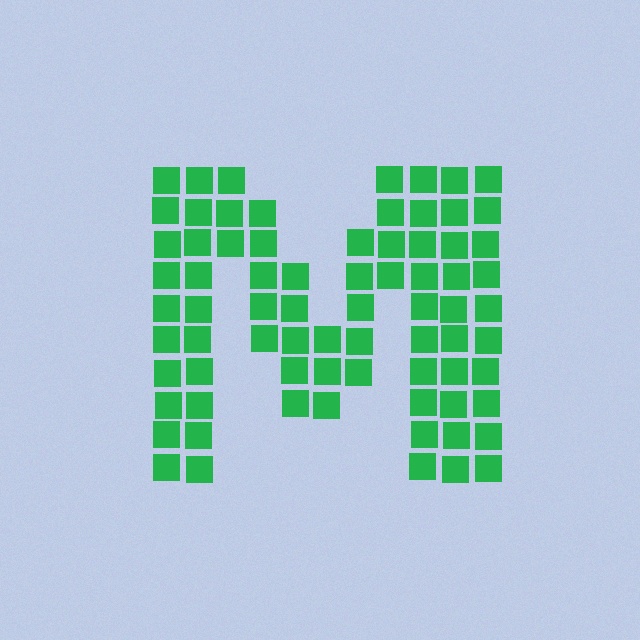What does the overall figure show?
The overall figure shows the letter M.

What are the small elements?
The small elements are squares.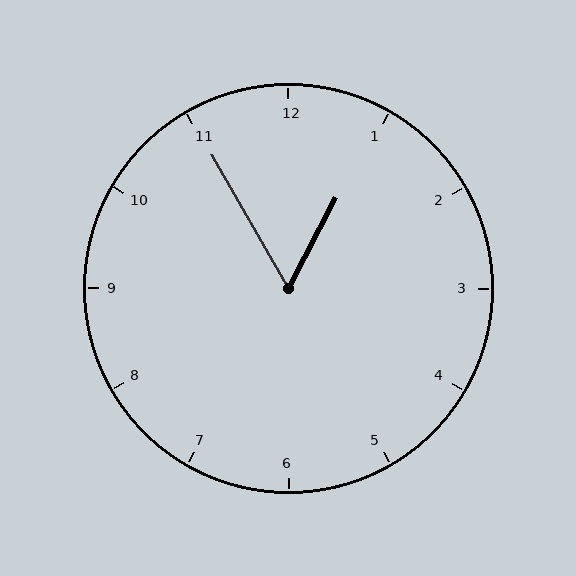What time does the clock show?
12:55.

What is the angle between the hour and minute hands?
Approximately 58 degrees.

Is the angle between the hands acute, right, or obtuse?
It is acute.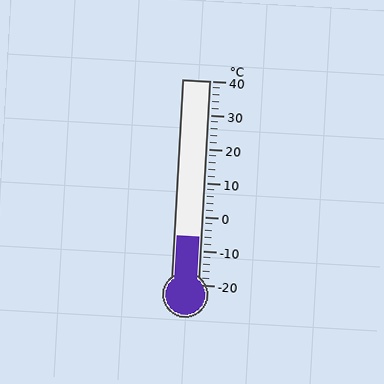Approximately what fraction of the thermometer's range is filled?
The thermometer is filled to approximately 25% of its range.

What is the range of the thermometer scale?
The thermometer scale ranges from -20°C to 40°C.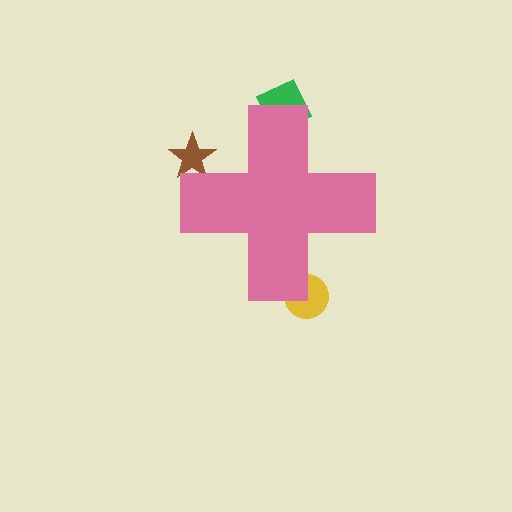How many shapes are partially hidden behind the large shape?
3 shapes are partially hidden.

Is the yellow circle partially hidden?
Yes, the yellow circle is partially hidden behind the pink cross.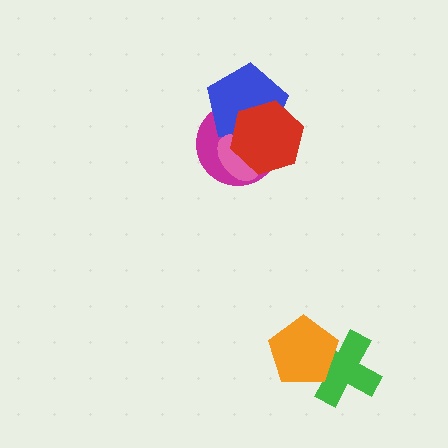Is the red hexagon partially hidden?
No, no other shape covers it.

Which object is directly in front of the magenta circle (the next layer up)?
The blue pentagon is directly in front of the magenta circle.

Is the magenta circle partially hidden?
Yes, it is partially covered by another shape.